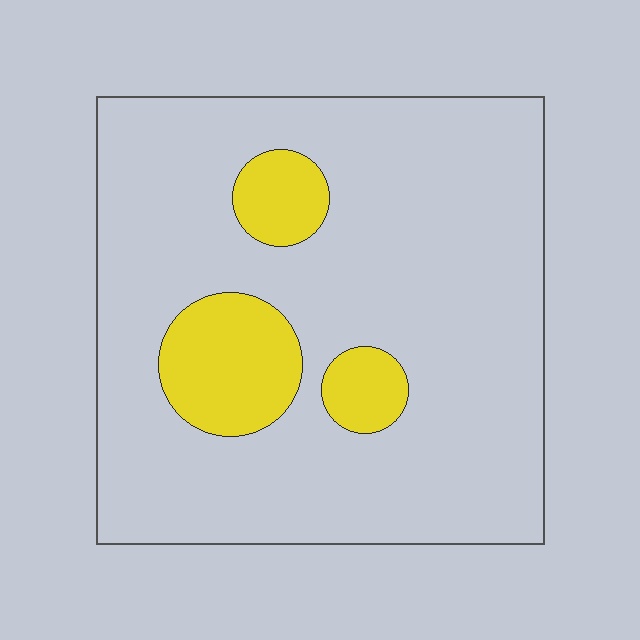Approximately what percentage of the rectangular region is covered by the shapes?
Approximately 15%.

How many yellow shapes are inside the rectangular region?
3.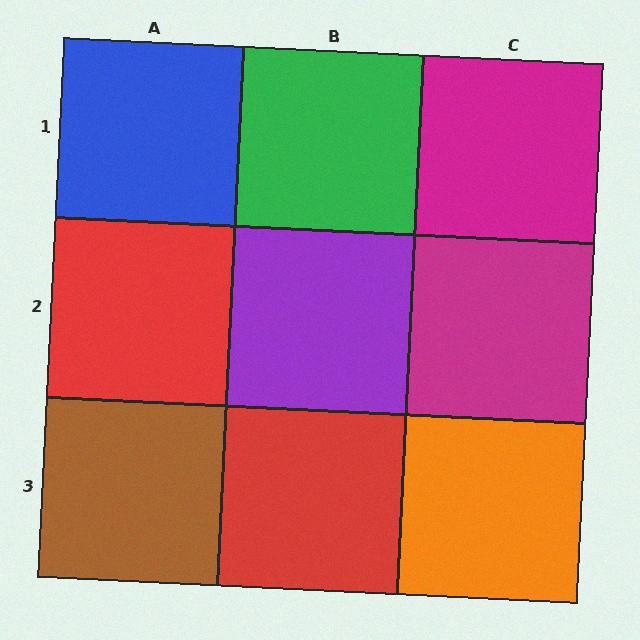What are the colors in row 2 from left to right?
Red, purple, magenta.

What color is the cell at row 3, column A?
Brown.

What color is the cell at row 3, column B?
Red.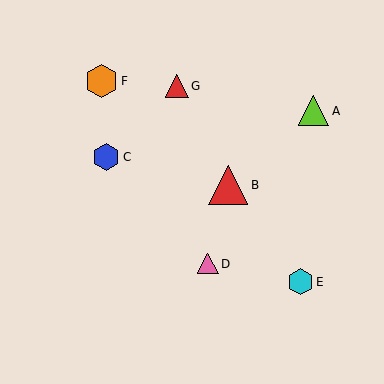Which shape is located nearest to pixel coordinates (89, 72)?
The orange hexagon (labeled F) at (102, 81) is nearest to that location.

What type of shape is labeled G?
Shape G is a red triangle.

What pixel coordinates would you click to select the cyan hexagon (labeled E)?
Click at (300, 282) to select the cyan hexagon E.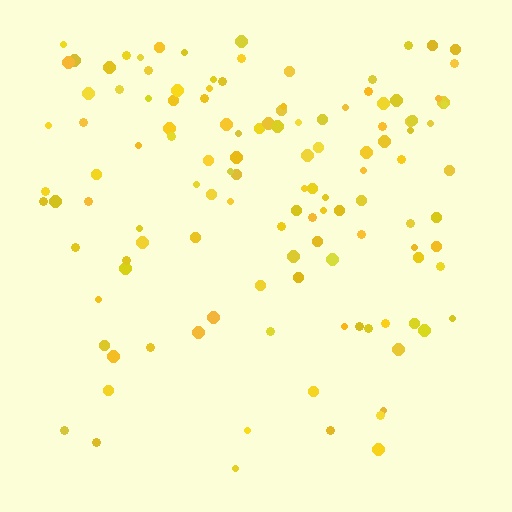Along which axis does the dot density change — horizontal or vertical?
Vertical.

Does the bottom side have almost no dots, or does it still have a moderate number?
Still a moderate number, just noticeably fewer than the top.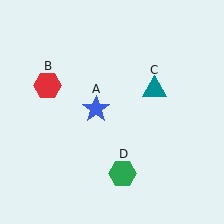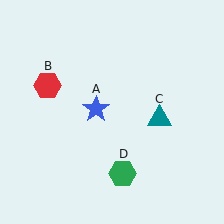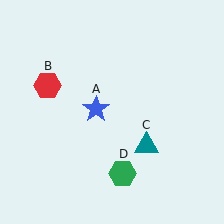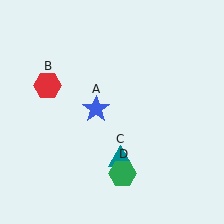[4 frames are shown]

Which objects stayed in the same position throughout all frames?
Blue star (object A) and red hexagon (object B) and green hexagon (object D) remained stationary.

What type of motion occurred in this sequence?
The teal triangle (object C) rotated clockwise around the center of the scene.